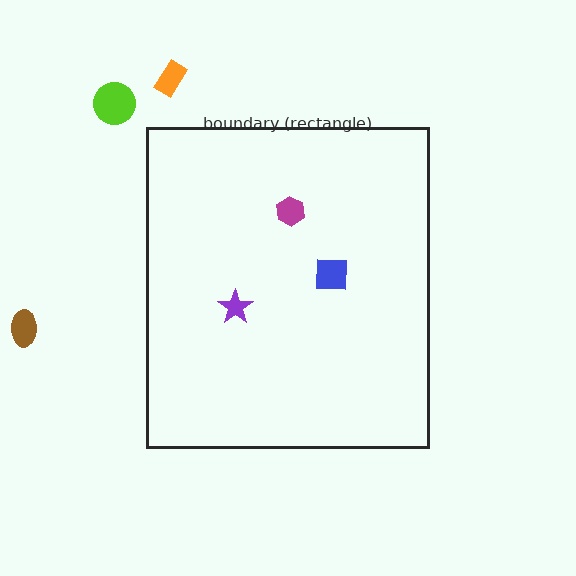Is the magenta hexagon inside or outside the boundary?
Inside.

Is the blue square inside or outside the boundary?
Inside.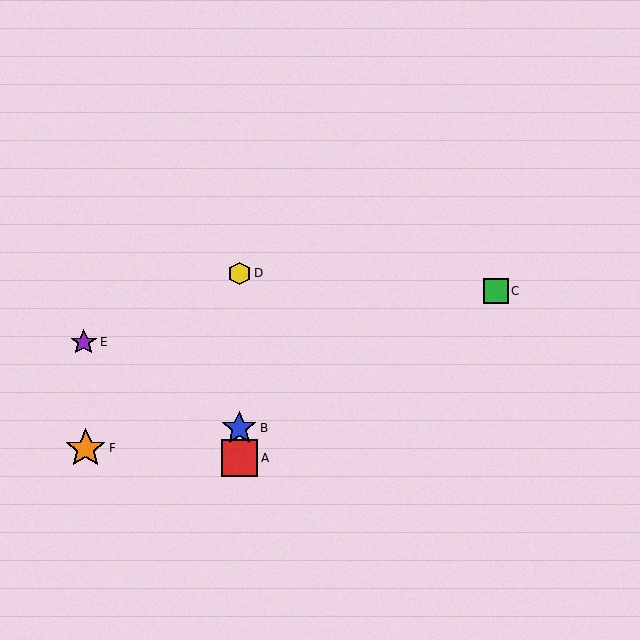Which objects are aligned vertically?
Objects A, B, D are aligned vertically.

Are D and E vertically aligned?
No, D is at x≈239 and E is at x≈84.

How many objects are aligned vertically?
3 objects (A, B, D) are aligned vertically.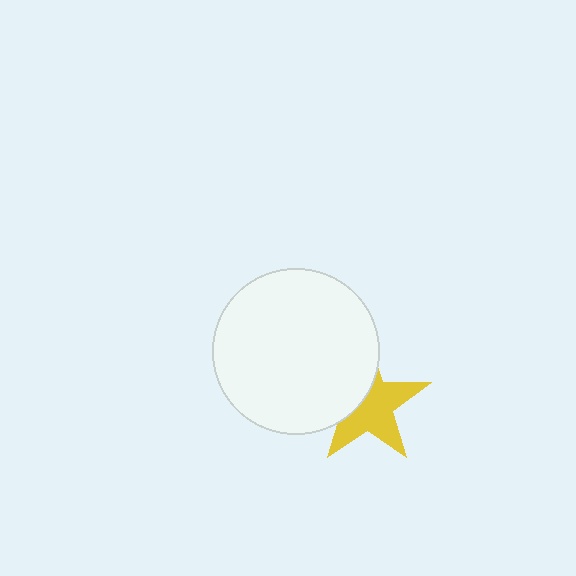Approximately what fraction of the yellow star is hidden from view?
Roughly 39% of the yellow star is hidden behind the white circle.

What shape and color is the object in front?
The object in front is a white circle.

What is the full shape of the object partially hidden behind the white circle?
The partially hidden object is a yellow star.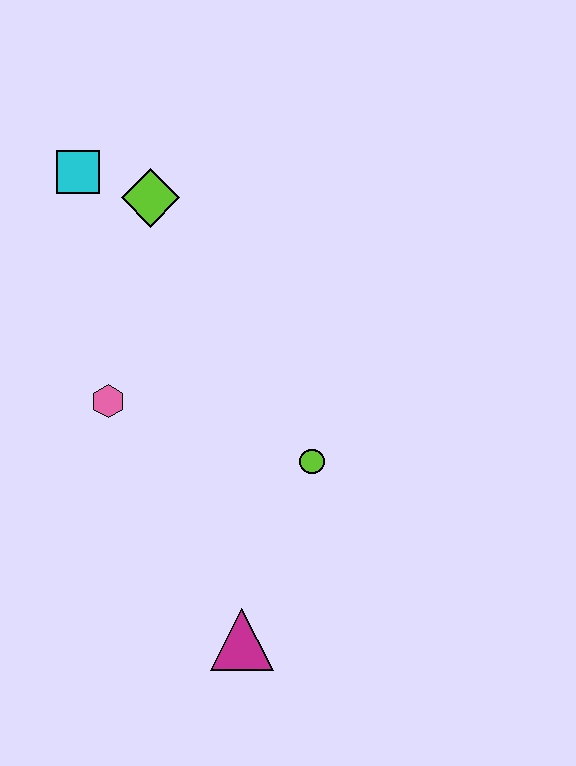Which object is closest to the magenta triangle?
The lime circle is closest to the magenta triangle.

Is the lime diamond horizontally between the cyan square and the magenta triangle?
Yes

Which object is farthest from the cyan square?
The magenta triangle is farthest from the cyan square.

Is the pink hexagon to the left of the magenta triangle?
Yes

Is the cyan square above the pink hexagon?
Yes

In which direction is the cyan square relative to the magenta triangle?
The cyan square is above the magenta triangle.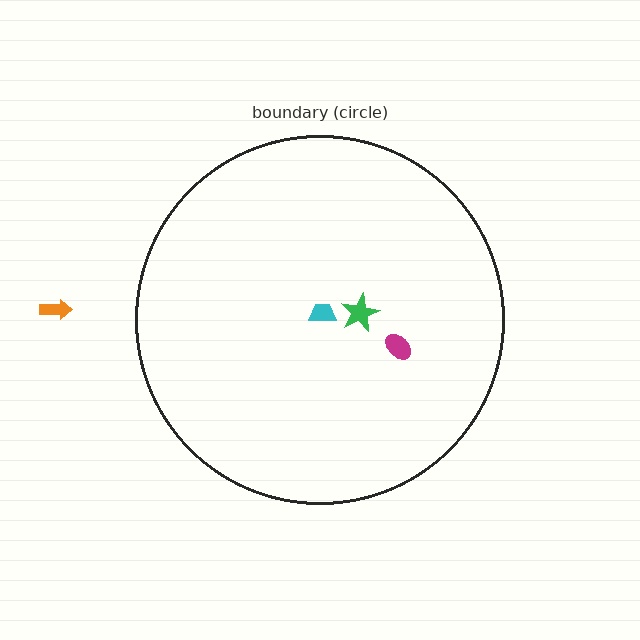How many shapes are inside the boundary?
3 inside, 1 outside.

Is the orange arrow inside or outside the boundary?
Outside.